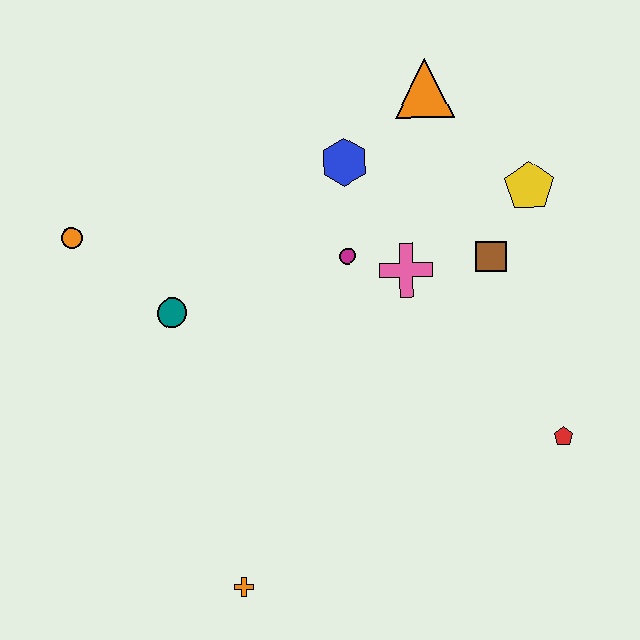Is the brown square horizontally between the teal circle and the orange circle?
No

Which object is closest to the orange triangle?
The blue hexagon is closest to the orange triangle.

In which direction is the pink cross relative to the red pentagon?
The pink cross is above the red pentagon.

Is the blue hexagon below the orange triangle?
Yes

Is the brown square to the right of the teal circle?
Yes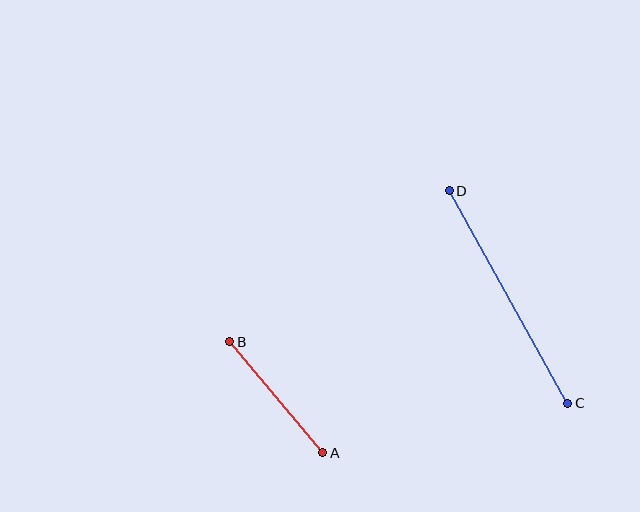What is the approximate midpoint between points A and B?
The midpoint is at approximately (276, 397) pixels.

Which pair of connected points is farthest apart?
Points C and D are farthest apart.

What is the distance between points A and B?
The distance is approximately 145 pixels.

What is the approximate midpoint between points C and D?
The midpoint is at approximately (508, 297) pixels.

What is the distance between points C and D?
The distance is approximately 243 pixels.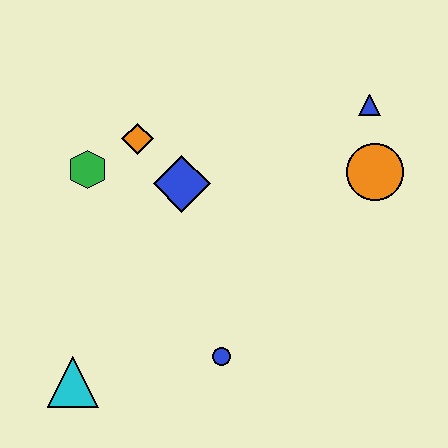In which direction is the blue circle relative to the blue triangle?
The blue circle is below the blue triangle.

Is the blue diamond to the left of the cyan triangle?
No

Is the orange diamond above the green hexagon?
Yes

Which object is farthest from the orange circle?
The cyan triangle is farthest from the orange circle.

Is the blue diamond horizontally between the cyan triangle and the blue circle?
Yes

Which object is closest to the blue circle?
The cyan triangle is closest to the blue circle.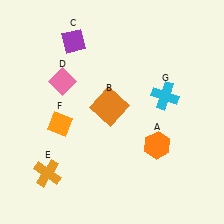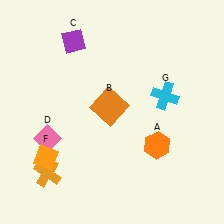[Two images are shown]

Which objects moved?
The objects that moved are: the pink diamond (D), the orange diamond (F).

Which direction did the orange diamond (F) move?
The orange diamond (F) moved down.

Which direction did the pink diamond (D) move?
The pink diamond (D) moved down.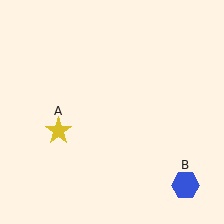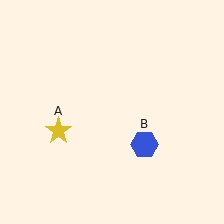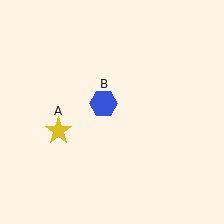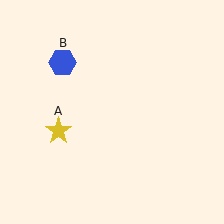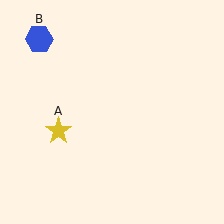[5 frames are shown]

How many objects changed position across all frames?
1 object changed position: blue hexagon (object B).